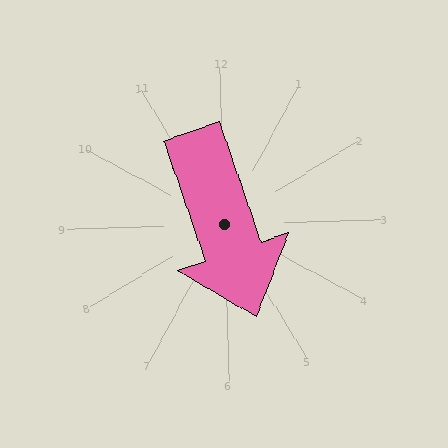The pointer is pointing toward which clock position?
Roughly 5 o'clock.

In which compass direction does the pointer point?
South.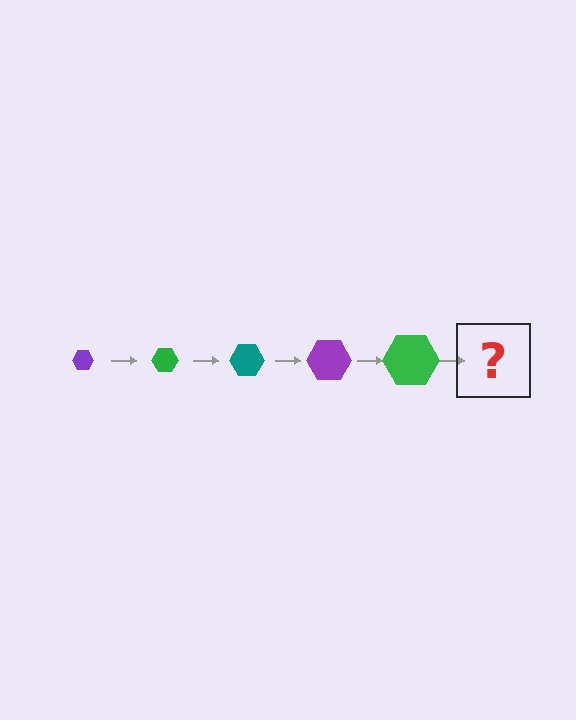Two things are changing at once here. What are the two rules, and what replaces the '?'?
The two rules are that the hexagon grows larger each step and the color cycles through purple, green, and teal. The '?' should be a teal hexagon, larger than the previous one.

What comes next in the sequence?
The next element should be a teal hexagon, larger than the previous one.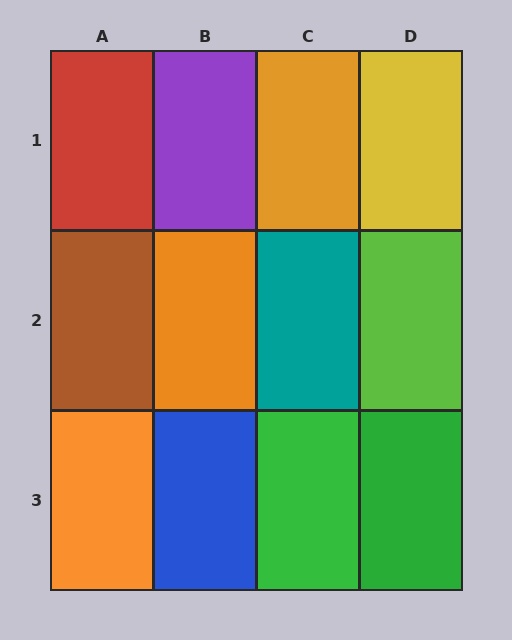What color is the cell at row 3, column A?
Orange.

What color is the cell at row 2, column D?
Lime.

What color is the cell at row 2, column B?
Orange.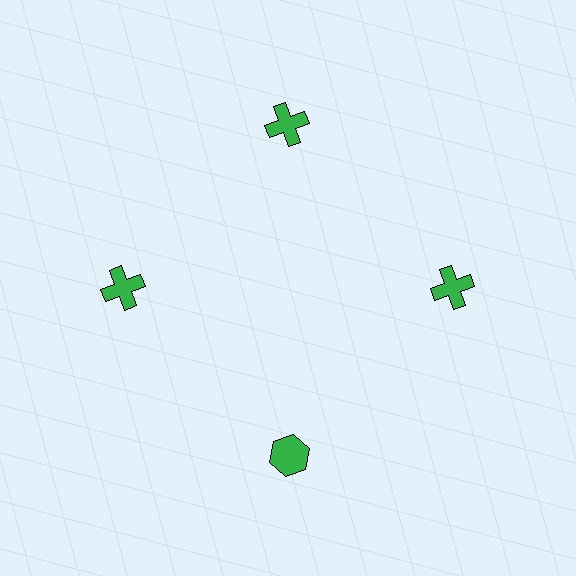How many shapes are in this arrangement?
There are 4 shapes arranged in a ring pattern.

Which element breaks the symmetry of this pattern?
The green hexagon at roughly the 6 o'clock position breaks the symmetry. All other shapes are green crosses.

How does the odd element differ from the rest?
It has a different shape: hexagon instead of cross.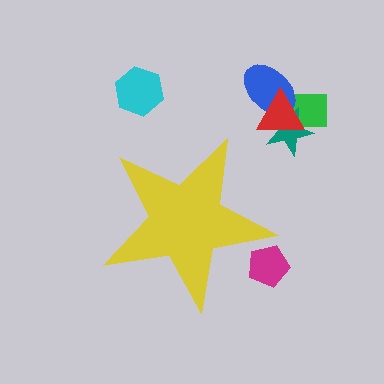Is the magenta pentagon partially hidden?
Yes, the magenta pentagon is partially hidden behind the yellow star.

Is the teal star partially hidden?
No, the teal star is fully visible.